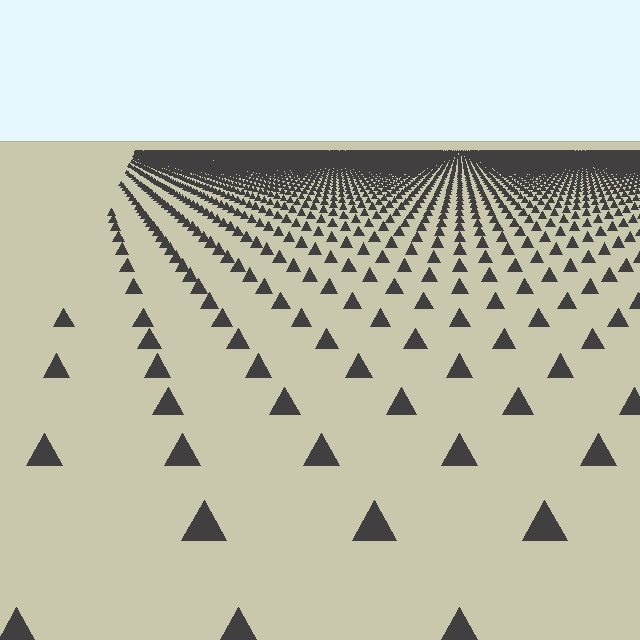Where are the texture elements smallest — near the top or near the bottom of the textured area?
Near the top.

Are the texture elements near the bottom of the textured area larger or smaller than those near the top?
Larger. Near the bottom, elements are closer to the viewer and appear at a bigger on-screen size.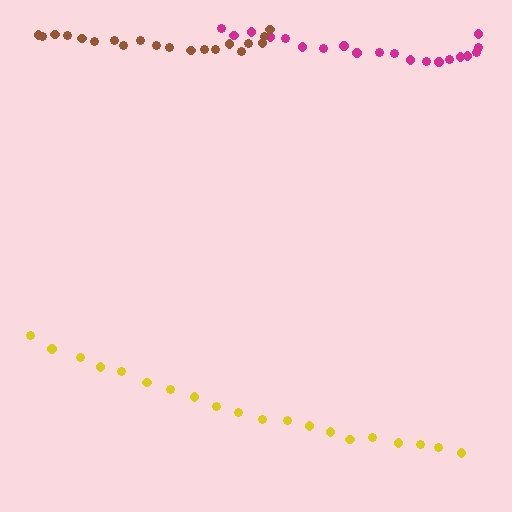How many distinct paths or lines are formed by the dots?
There are 3 distinct paths.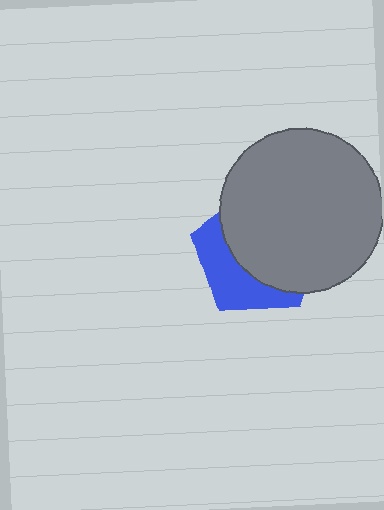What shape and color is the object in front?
The object in front is a gray circle.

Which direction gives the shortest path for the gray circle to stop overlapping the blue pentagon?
Moving toward the upper-right gives the shortest separation.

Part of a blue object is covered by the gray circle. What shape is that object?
It is a pentagon.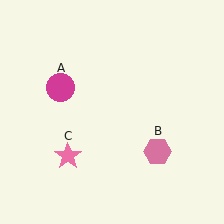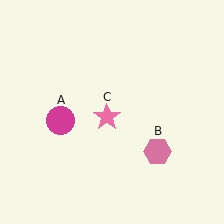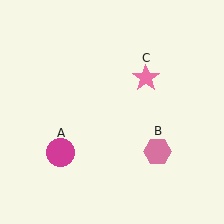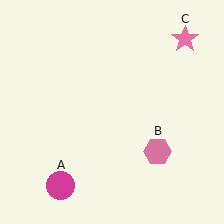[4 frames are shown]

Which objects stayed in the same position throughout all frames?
Pink hexagon (object B) remained stationary.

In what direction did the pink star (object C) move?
The pink star (object C) moved up and to the right.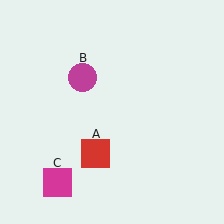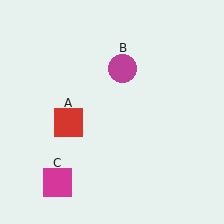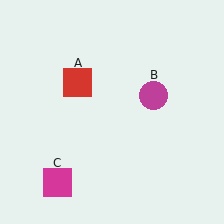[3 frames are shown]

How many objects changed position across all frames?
2 objects changed position: red square (object A), magenta circle (object B).